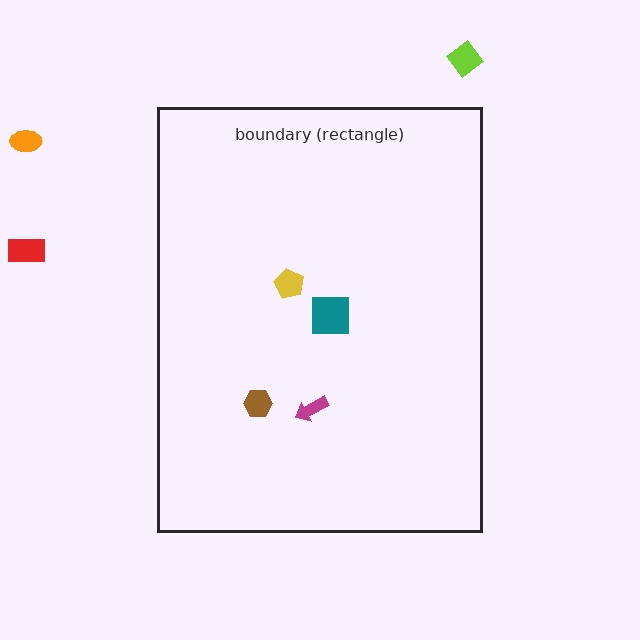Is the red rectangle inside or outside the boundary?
Outside.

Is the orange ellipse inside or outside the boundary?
Outside.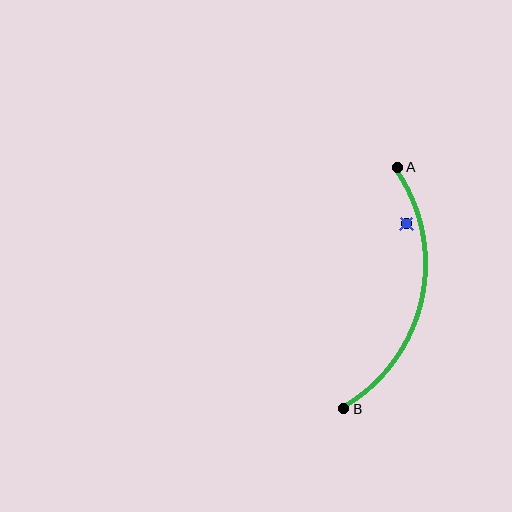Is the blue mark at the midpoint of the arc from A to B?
No — the blue mark does not lie on the arc at all. It sits slightly inside the curve.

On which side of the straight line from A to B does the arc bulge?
The arc bulges to the right of the straight line connecting A and B.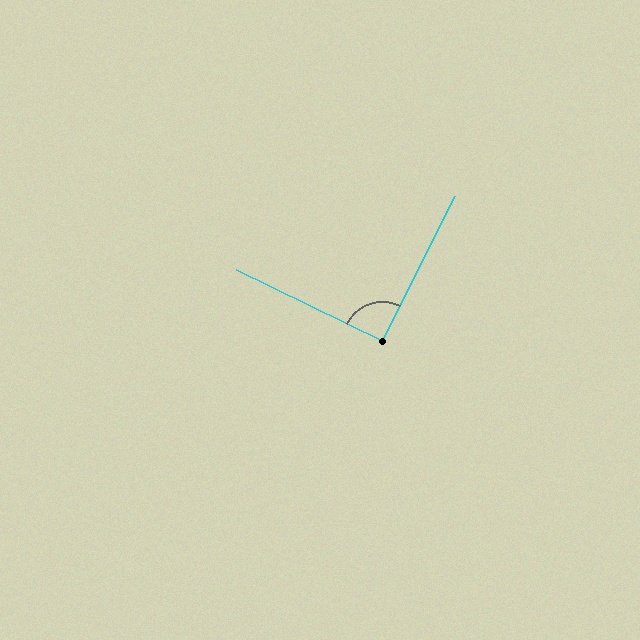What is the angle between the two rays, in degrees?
Approximately 91 degrees.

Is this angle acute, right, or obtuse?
It is approximately a right angle.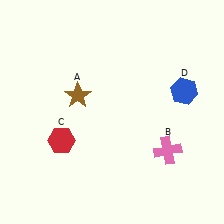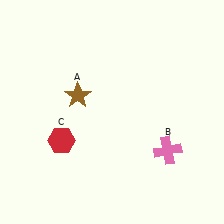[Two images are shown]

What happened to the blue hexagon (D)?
The blue hexagon (D) was removed in Image 2. It was in the top-right area of Image 1.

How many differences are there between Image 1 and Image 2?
There is 1 difference between the two images.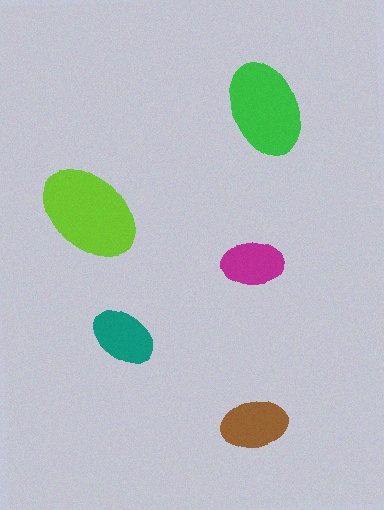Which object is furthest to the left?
The lime ellipse is leftmost.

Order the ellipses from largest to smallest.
the lime one, the green one, the brown one, the teal one, the magenta one.